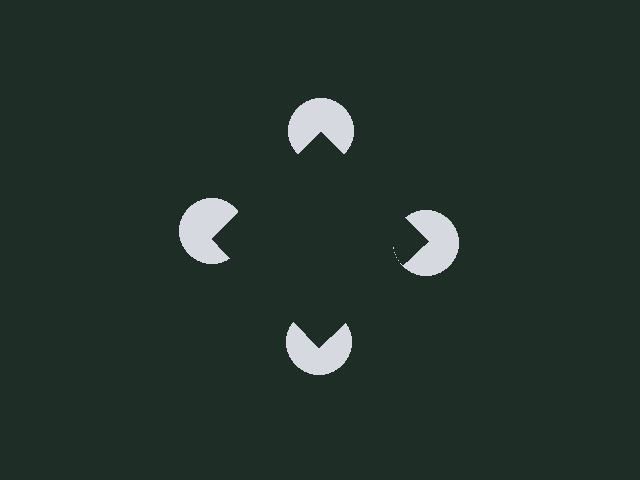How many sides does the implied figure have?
4 sides.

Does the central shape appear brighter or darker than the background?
It typically appears slightly darker than the background, even though no actual brightness change is drawn.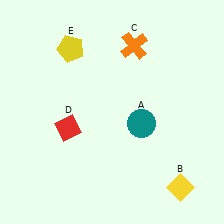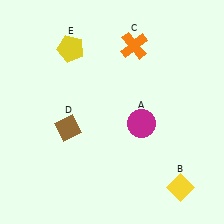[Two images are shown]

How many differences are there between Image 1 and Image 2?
There are 2 differences between the two images.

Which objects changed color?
A changed from teal to magenta. D changed from red to brown.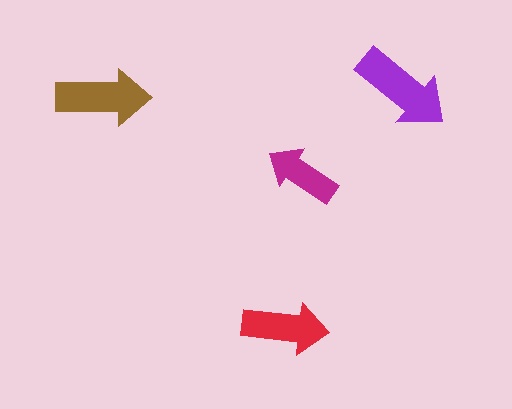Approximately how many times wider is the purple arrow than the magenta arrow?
About 1.5 times wider.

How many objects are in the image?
There are 4 objects in the image.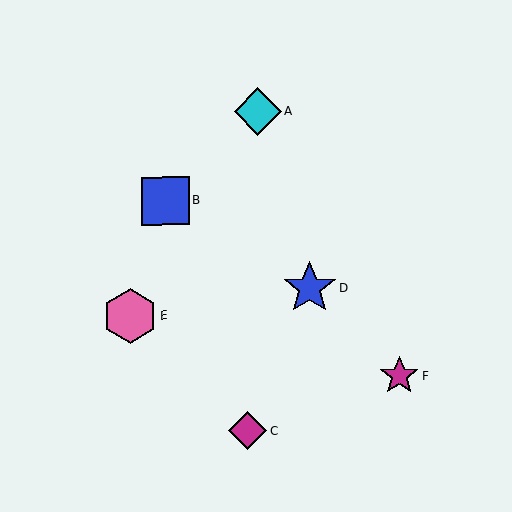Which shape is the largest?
The pink hexagon (labeled E) is the largest.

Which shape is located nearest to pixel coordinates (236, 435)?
The magenta diamond (labeled C) at (248, 431) is nearest to that location.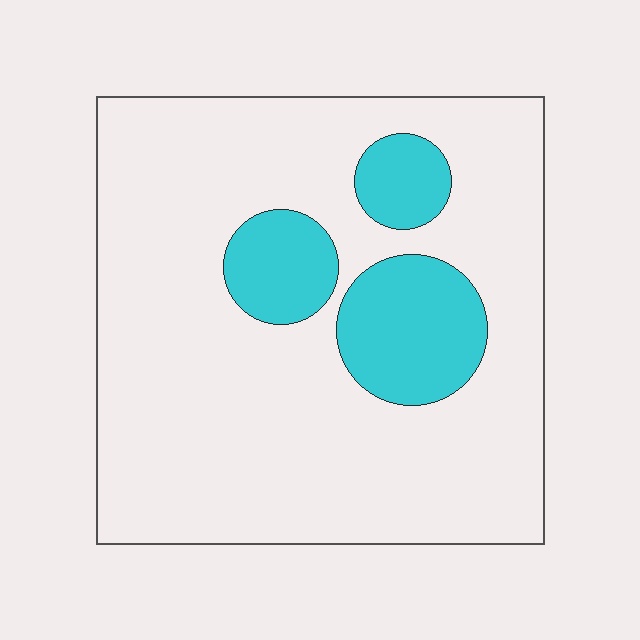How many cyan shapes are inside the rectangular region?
3.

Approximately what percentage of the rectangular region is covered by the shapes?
Approximately 20%.